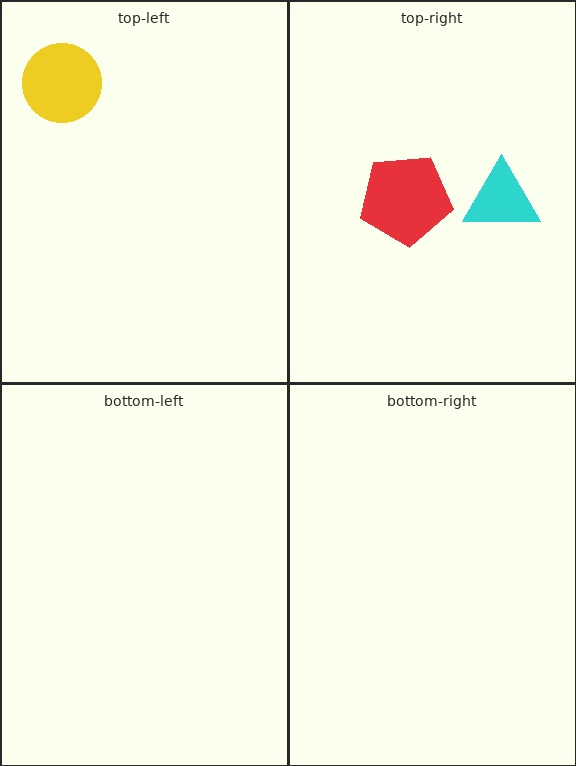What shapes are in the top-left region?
The yellow circle.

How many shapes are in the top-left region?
1.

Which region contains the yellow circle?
The top-left region.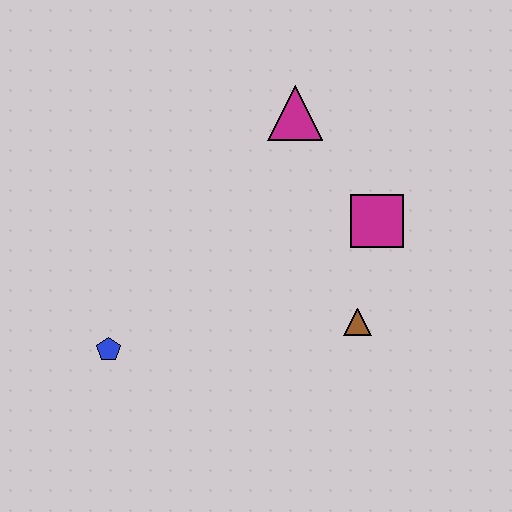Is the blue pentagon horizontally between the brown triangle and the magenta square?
No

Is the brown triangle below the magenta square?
Yes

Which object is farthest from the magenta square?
The blue pentagon is farthest from the magenta square.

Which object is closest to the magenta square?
The brown triangle is closest to the magenta square.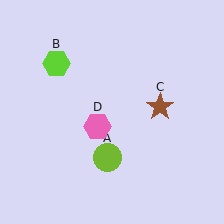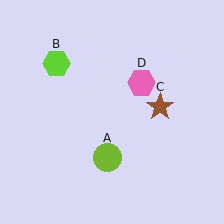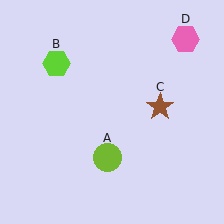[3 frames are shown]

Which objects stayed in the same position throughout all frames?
Lime circle (object A) and lime hexagon (object B) and brown star (object C) remained stationary.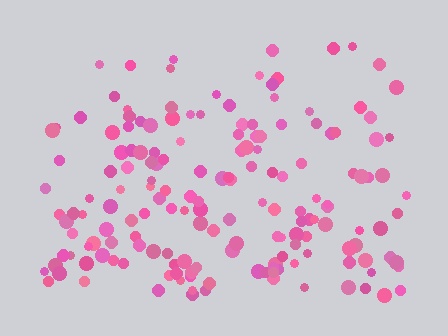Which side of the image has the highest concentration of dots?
The bottom.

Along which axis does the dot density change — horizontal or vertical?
Vertical.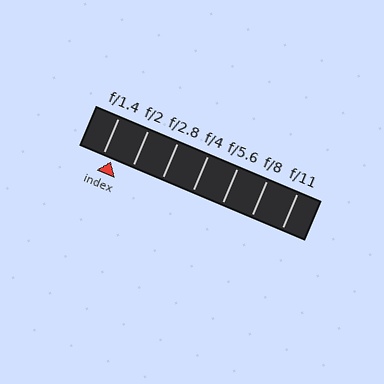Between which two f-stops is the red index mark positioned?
The index mark is between f/1.4 and f/2.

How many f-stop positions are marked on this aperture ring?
There are 7 f-stop positions marked.